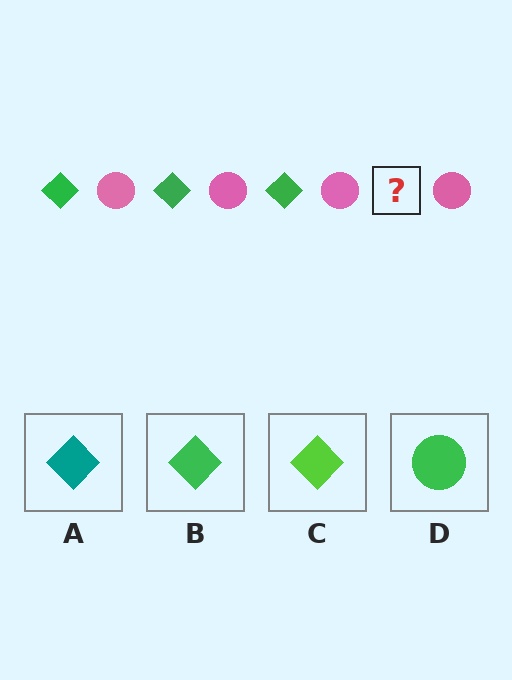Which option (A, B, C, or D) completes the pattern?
B.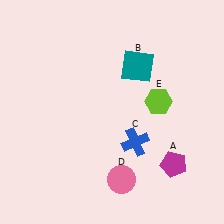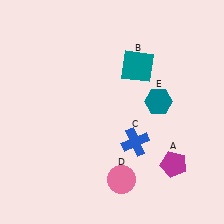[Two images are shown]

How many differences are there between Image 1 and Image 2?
There is 1 difference between the two images.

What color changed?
The hexagon (E) changed from lime in Image 1 to teal in Image 2.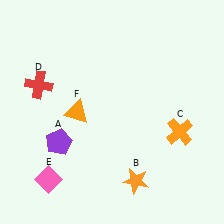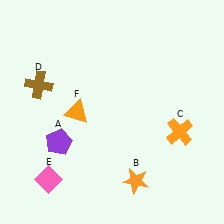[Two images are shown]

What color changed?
The cross (D) changed from red in Image 1 to brown in Image 2.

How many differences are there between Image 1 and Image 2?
There is 1 difference between the two images.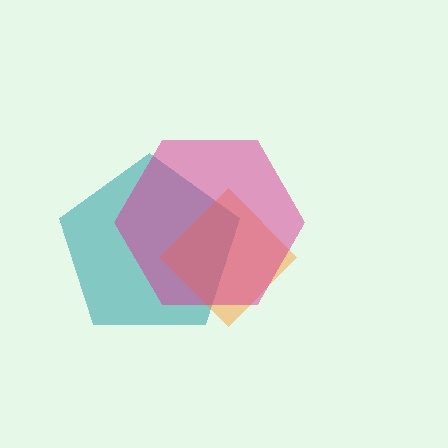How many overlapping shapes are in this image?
There are 3 overlapping shapes in the image.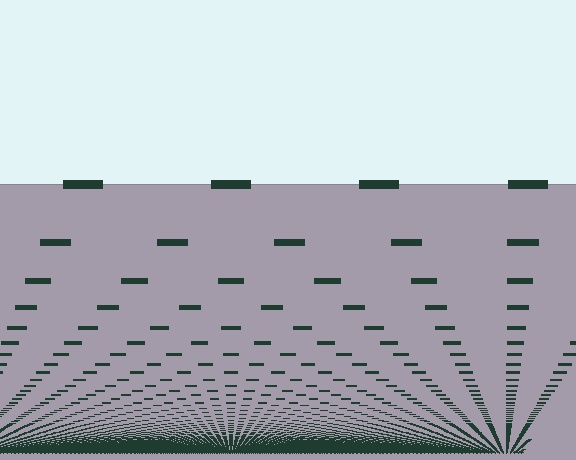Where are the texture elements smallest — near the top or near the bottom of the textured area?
Near the bottom.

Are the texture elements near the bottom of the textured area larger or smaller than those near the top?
Smaller. The gradient is inverted — elements near the bottom are smaller and denser.